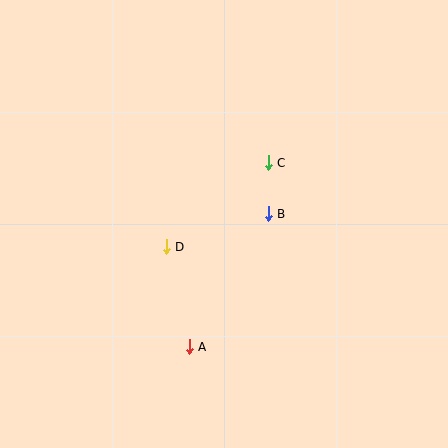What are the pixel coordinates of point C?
Point C is at (268, 163).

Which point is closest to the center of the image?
Point B at (268, 214) is closest to the center.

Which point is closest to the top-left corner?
Point D is closest to the top-left corner.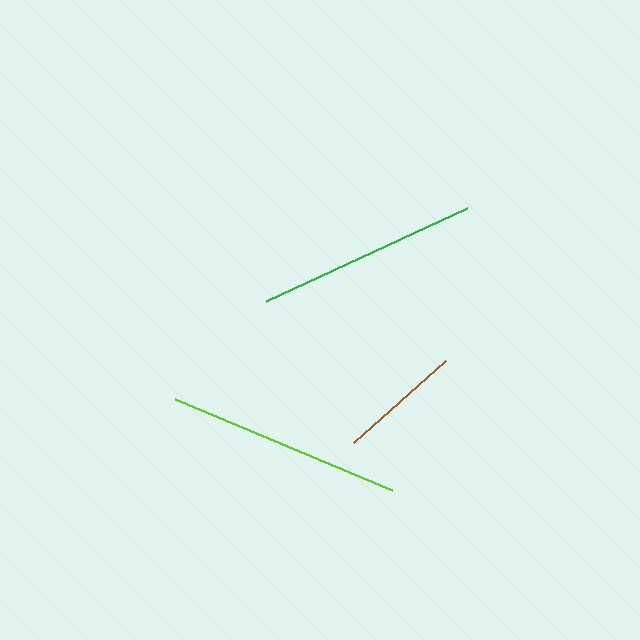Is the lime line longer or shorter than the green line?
The lime line is longer than the green line.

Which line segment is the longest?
The lime line is the longest at approximately 235 pixels.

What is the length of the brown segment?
The brown segment is approximately 124 pixels long.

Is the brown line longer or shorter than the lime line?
The lime line is longer than the brown line.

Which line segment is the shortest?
The brown line is the shortest at approximately 124 pixels.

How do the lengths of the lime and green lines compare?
The lime and green lines are approximately the same length.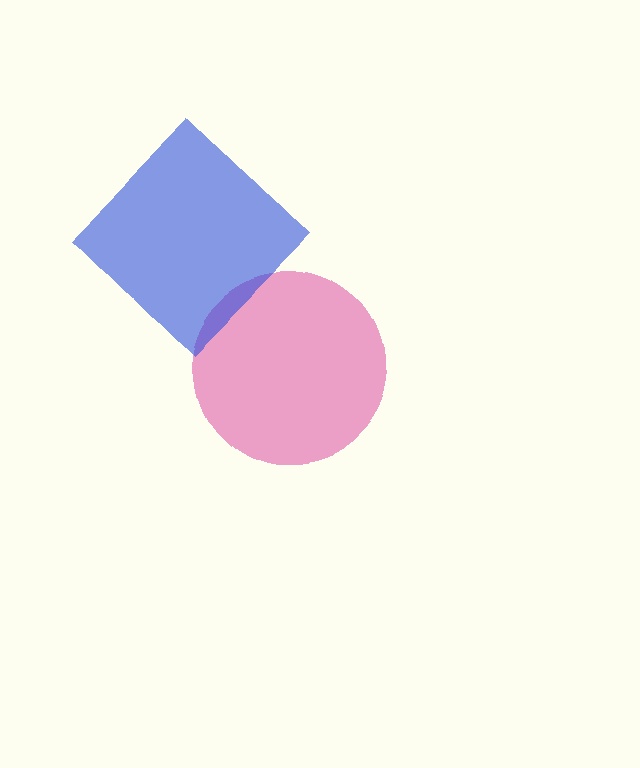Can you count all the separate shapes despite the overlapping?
Yes, there are 2 separate shapes.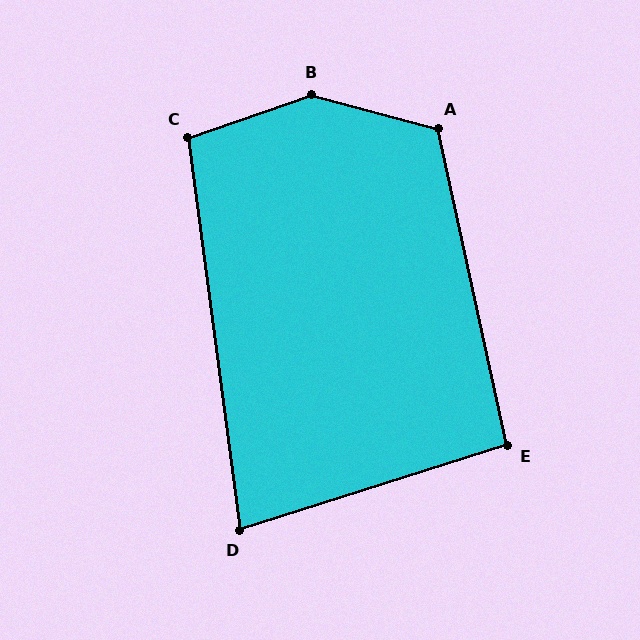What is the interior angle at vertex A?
Approximately 117 degrees (obtuse).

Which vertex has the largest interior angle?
B, at approximately 146 degrees.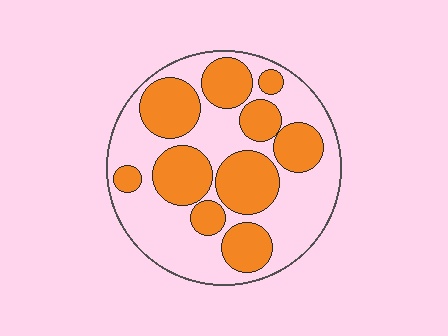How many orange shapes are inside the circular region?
10.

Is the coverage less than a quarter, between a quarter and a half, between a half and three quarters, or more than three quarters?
Between a quarter and a half.